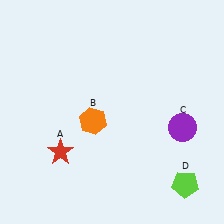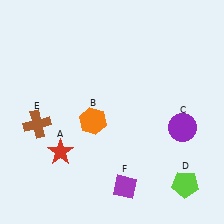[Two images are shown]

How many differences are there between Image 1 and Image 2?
There are 2 differences between the two images.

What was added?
A brown cross (E), a purple diamond (F) were added in Image 2.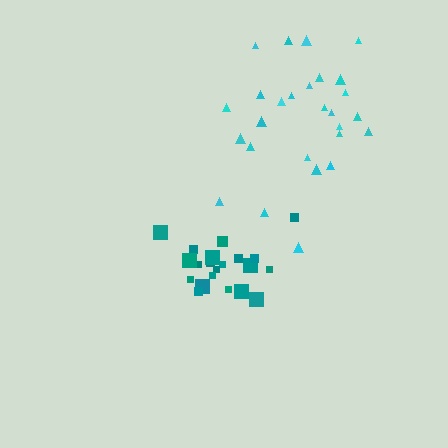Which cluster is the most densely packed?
Teal.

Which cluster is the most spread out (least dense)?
Cyan.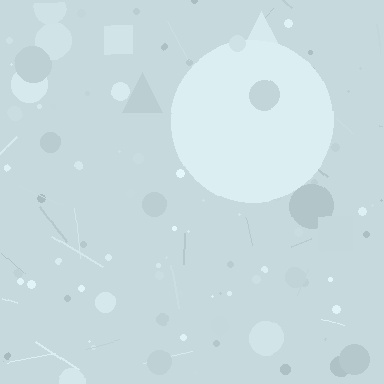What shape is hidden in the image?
A circle is hidden in the image.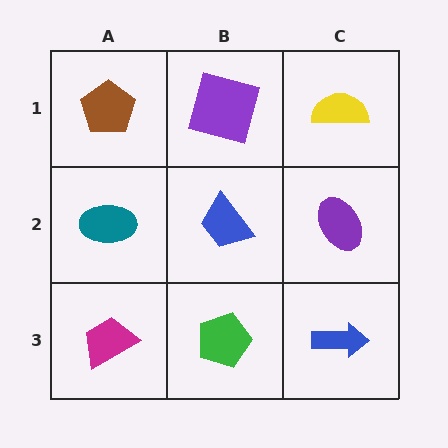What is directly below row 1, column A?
A teal ellipse.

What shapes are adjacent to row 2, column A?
A brown pentagon (row 1, column A), a magenta trapezoid (row 3, column A), a blue trapezoid (row 2, column B).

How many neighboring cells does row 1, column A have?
2.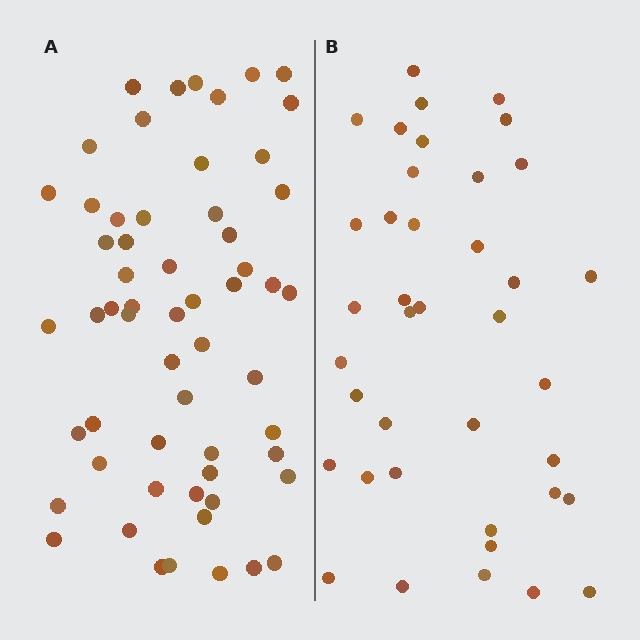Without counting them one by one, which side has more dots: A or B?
Region A (the left region) has more dots.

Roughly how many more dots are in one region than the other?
Region A has approximately 20 more dots than region B.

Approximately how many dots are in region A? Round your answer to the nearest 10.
About 60 dots. (The exact count is 58, which rounds to 60.)